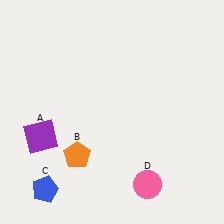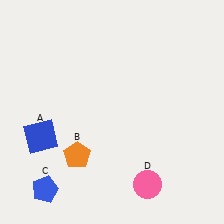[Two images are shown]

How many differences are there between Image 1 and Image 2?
There is 1 difference between the two images.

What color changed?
The square (A) changed from purple in Image 1 to blue in Image 2.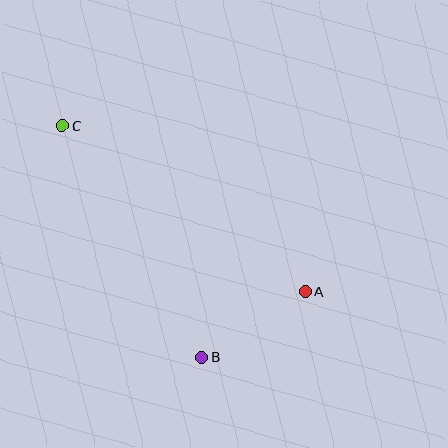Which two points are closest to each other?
Points A and B are closest to each other.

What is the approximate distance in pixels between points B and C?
The distance between B and C is approximately 270 pixels.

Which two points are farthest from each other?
Points A and C are farthest from each other.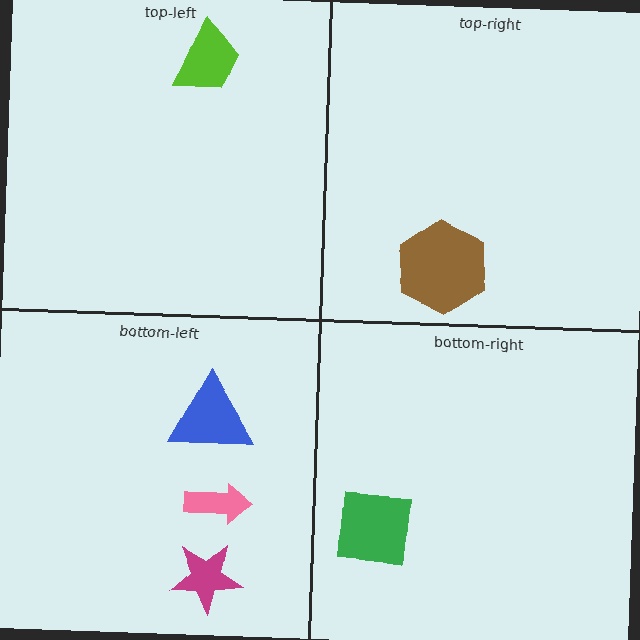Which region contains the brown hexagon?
The top-right region.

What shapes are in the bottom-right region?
The green square.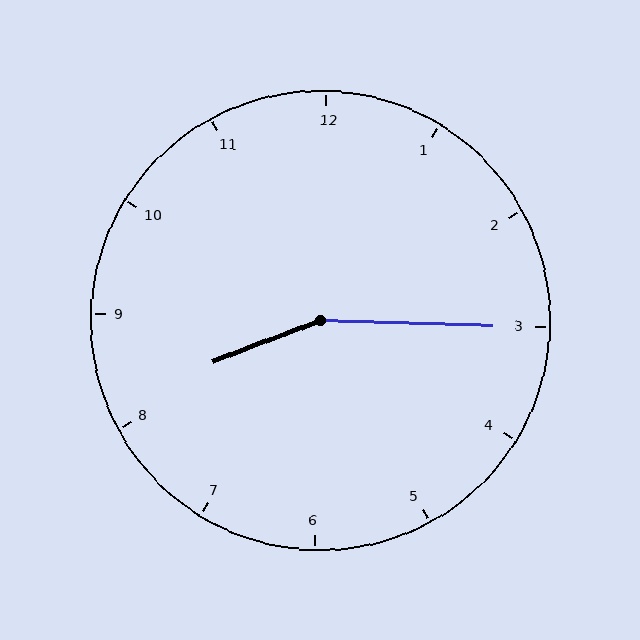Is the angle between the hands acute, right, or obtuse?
It is obtuse.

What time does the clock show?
8:15.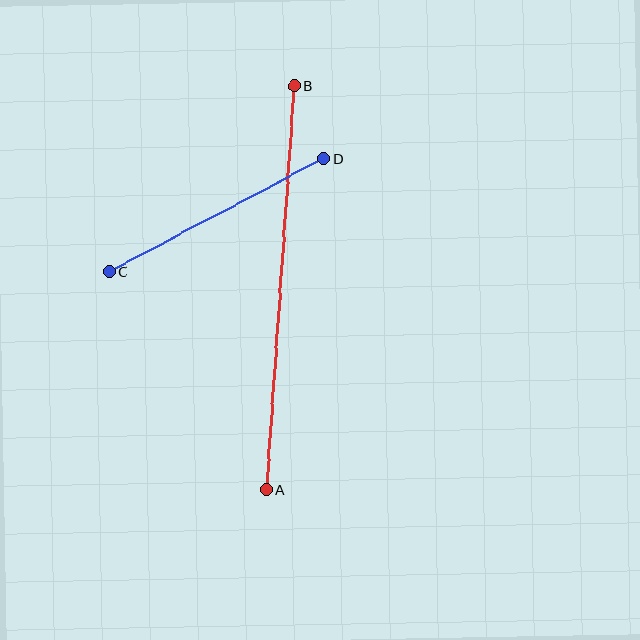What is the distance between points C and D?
The distance is approximately 242 pixels.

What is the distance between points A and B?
The distance is approximately 404 pixels.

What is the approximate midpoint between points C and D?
The midpoint is at approximately (217, 215) pixels.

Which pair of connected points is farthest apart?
Points A and B are farthest apart.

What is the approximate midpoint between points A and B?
The midpoint is at approximately (280, 288) pixels.